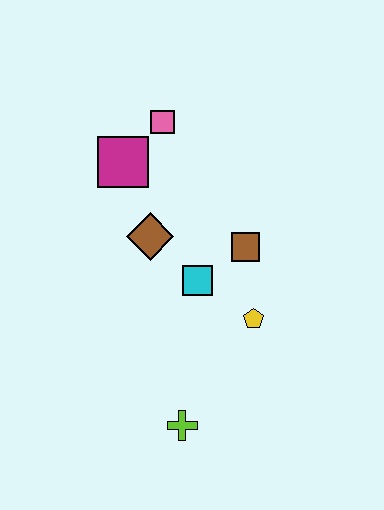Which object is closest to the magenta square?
The pink square is closest to the magenta square.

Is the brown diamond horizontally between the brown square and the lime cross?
No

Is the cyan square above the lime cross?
Yes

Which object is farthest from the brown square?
The lime cross is farthest from the brown square.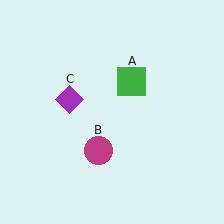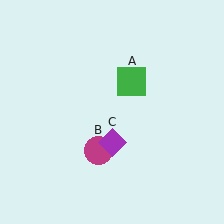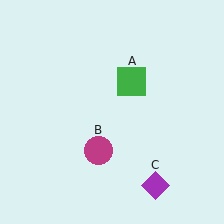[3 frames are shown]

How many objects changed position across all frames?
1 object changed position: purple diamond (object C).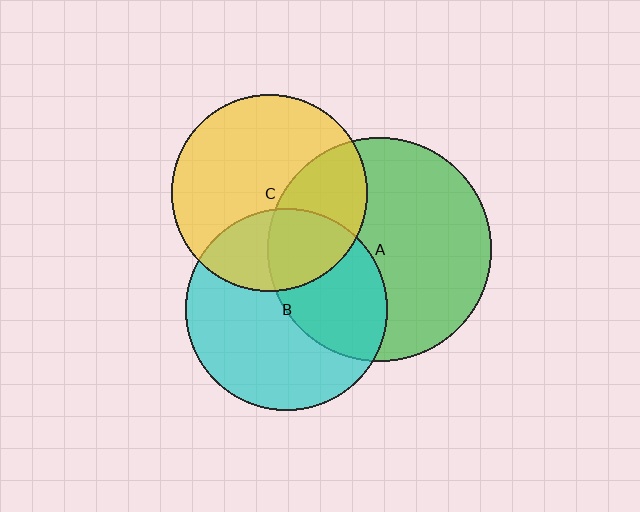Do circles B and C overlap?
Yes.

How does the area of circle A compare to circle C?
Approximately 1.3 times.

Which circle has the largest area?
Circle A (green).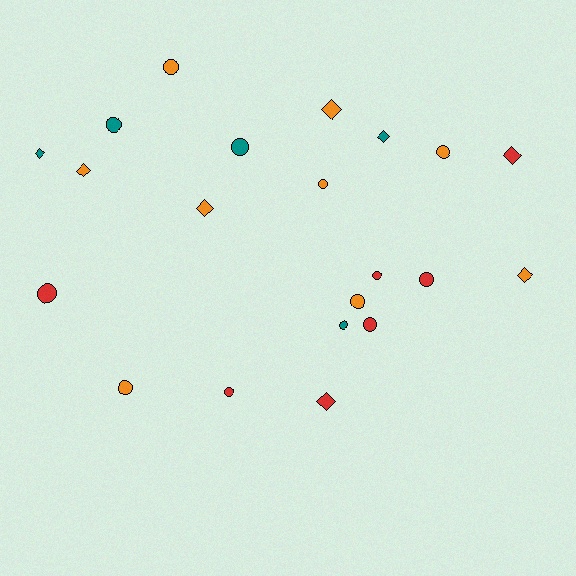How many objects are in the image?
There are 21 objects.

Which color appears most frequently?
Orange, with 9 objects.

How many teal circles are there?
There are 3 teal circles.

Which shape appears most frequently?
Circle, with 13 objects.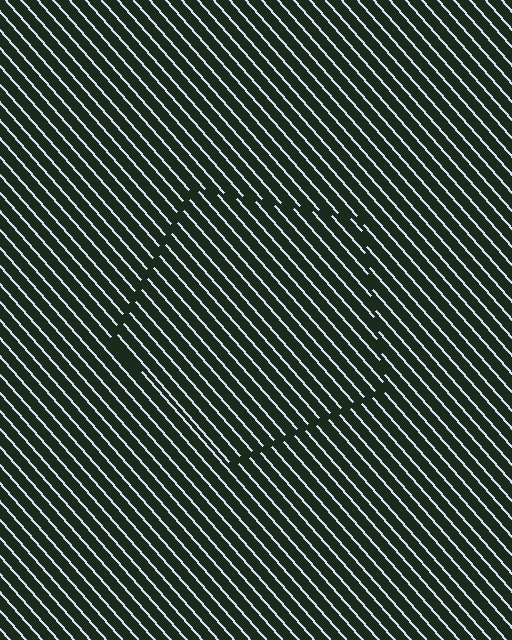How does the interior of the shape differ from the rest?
The interior of the shape contains the same grating, shifted by half a period — the contour is defined by the phase discontinuity where line-ends from the inner and outer gratings abut.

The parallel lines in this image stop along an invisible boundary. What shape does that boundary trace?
An illusory pentagon. The interior of the shape contains the same grating, shifted by half a period — the contour is defined by the phase discontinuity where line-ends from the inner and outer gratings abut.